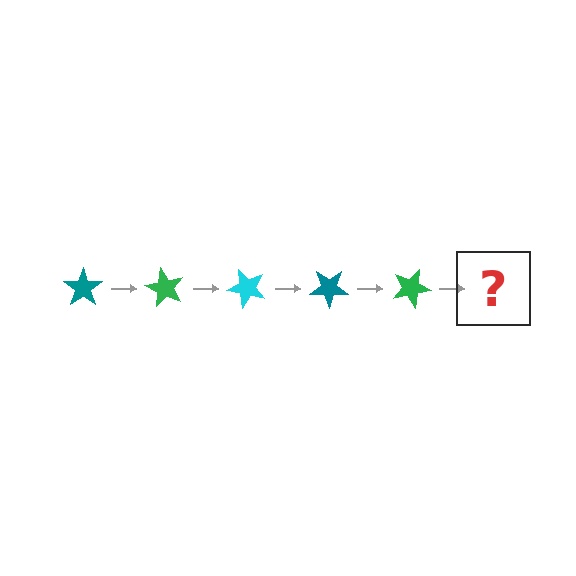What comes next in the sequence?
The next element should be a cyan star, rotated 300 degrees from the start.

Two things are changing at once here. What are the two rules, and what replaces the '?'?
The two rules are that it rotates 60 degrees each step and the color cycles through teal, green, and cyan. The '?' should be a cyan star, rotated 300 degrees from the start.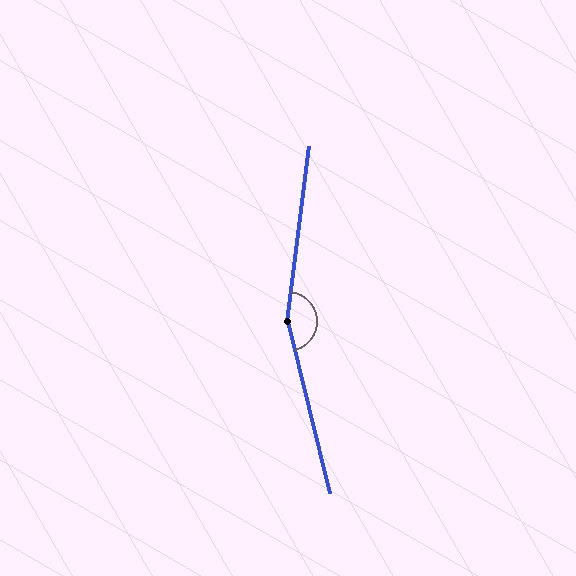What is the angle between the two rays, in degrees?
Approximately 159 degrees.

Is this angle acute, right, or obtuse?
It is obtuse.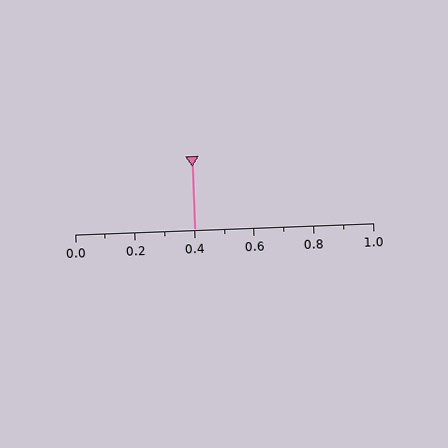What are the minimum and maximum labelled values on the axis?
The axis runs from 0.0 to 1.0.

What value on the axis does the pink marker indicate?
The marker indicates approximately 0.4.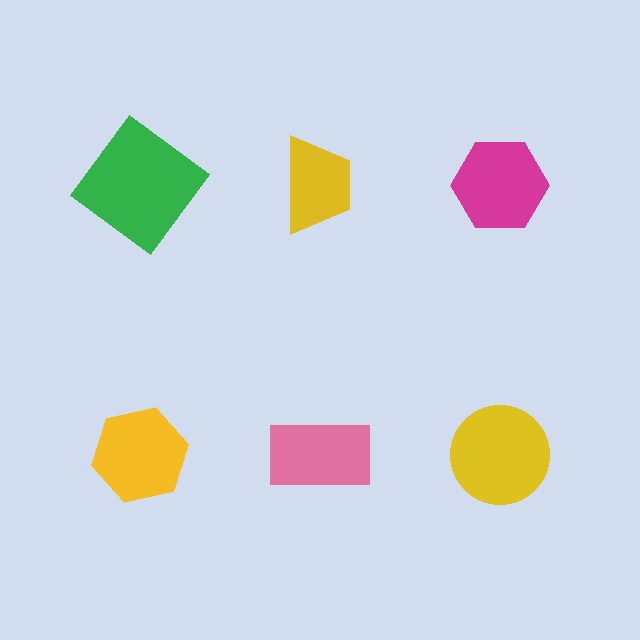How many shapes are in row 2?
3 shapes.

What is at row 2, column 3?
A yellow circle.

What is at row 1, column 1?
A green diamond.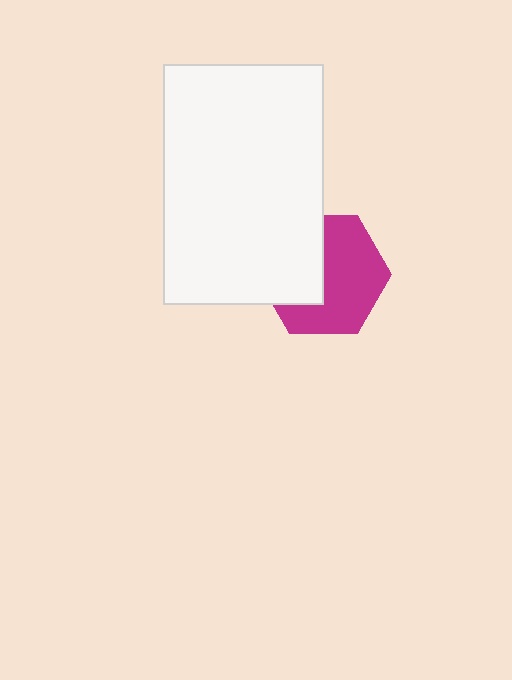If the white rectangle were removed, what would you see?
You would see the complete magenta hexagon.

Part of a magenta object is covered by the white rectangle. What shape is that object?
It is a hexagon.